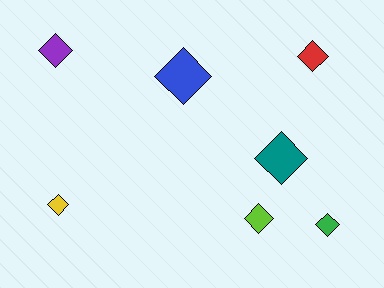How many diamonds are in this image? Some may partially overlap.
There are 7 diamonds.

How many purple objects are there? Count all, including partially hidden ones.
There is 1 purple object.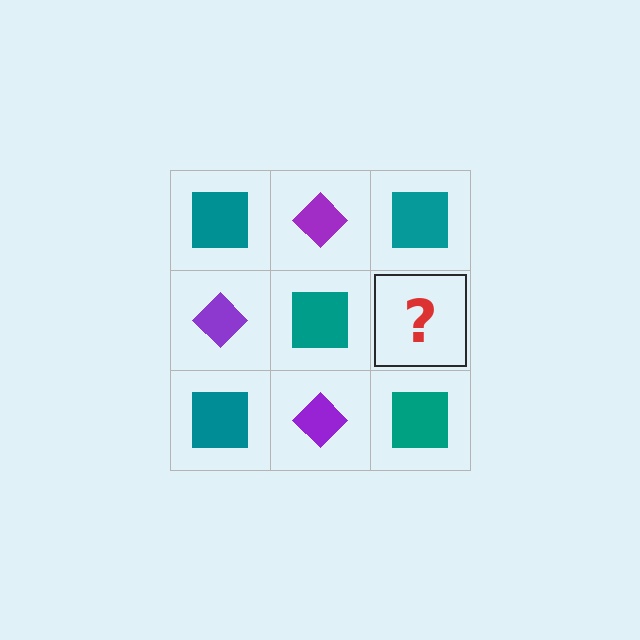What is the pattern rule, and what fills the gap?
The rule is that it alternates teal square and purple diamond in a checkerboard pattern. The gap should be filled with a purple diamond.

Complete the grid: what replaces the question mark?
The question mark should be replaced with a purple diamond.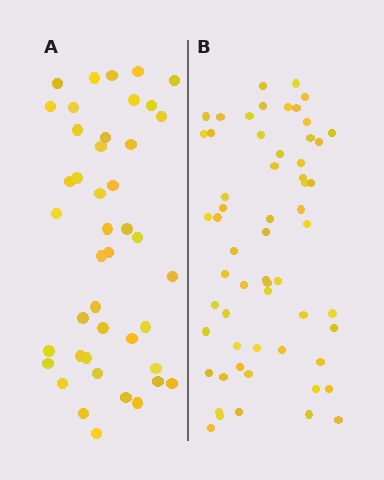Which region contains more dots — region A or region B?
Region B (the right region) has more dots.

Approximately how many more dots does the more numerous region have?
Region B has approximately 15 more dots than region A.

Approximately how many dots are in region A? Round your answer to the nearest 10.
About 40 dots. (The exact count is 43, which rounds to 40.)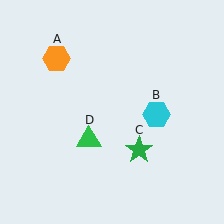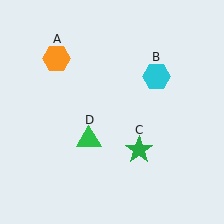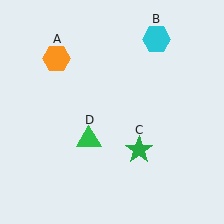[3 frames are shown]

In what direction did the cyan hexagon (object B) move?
The cyan hexagon (object B) moved up.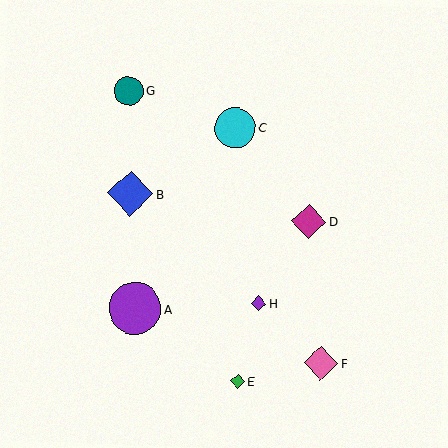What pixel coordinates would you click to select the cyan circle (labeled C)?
Click at (235, 128) to select the cyan circle C.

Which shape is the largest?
The purple circle (labeled A) is the largest.